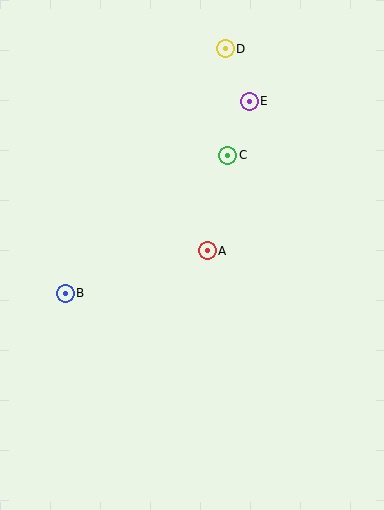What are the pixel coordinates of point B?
Point B is at (65, 293).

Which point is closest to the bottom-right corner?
Point A is closest to the bottom-right corner.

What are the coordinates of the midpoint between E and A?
The midpoint between E and A is at (228, 176).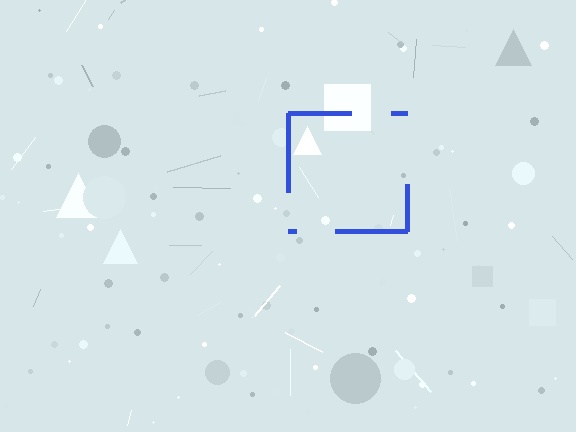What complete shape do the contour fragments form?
The contour fragments form a square.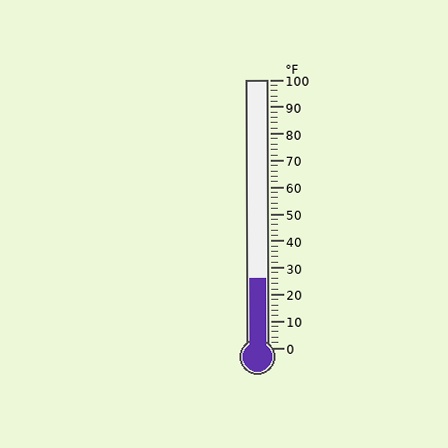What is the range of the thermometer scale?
The thermometer scale ranges from 0°F to 100°F.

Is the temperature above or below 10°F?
The temperature is above 10°F.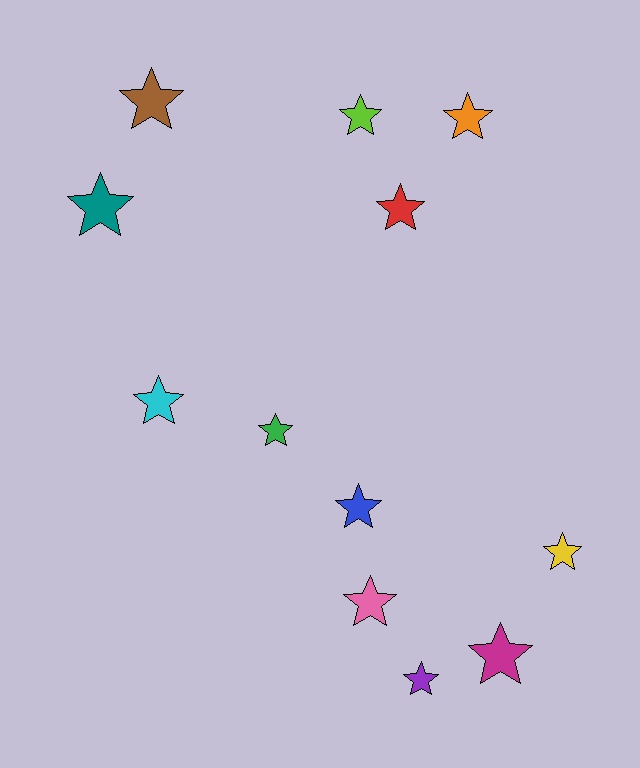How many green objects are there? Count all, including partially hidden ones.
There is 1 green object.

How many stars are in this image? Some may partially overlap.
There are 12 stars.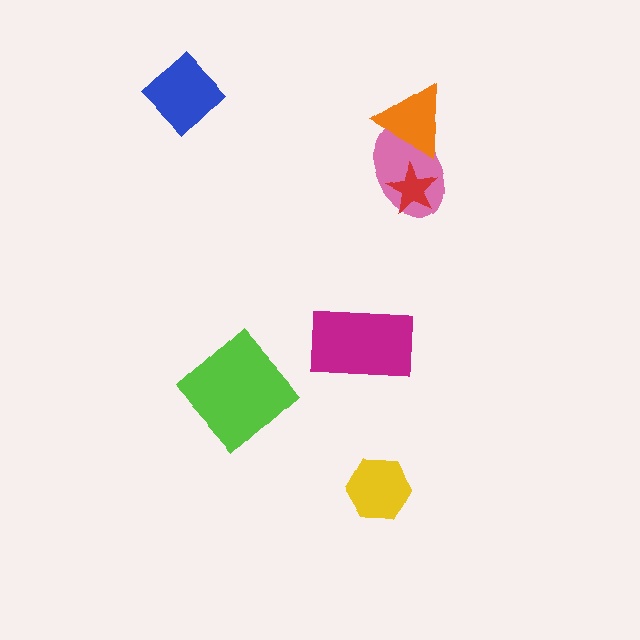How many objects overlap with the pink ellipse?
2 objects overlap with the pink ellipse.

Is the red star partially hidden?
No, no other shape covers it.